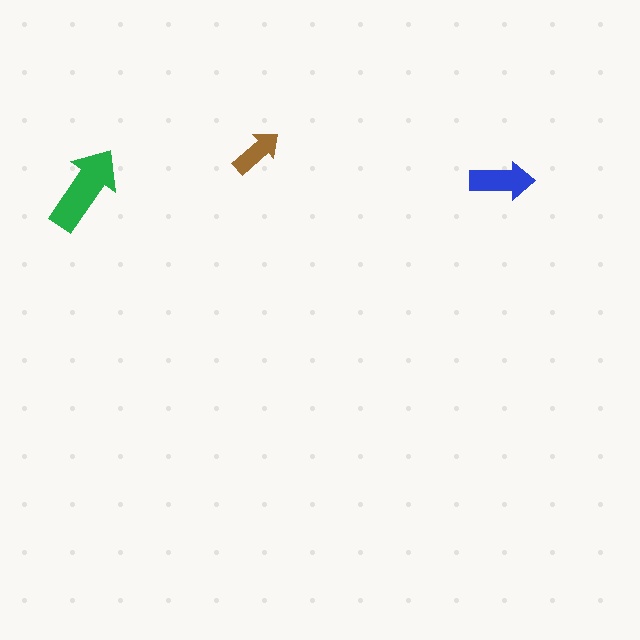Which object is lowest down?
The green arrow is bottommost.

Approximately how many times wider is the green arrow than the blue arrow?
About 1.5 times wider.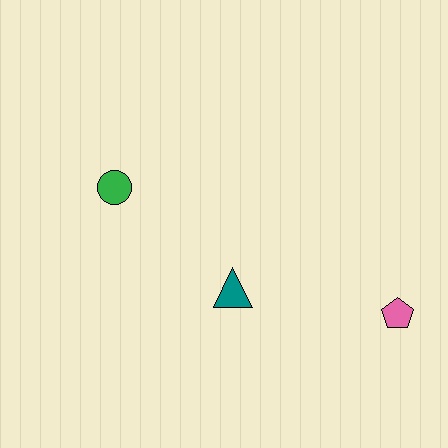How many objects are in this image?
There are 3 objects.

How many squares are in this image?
There are no squares.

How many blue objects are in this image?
There are no blue objects.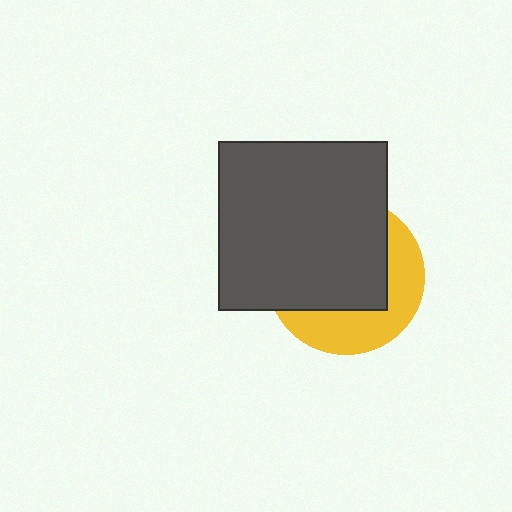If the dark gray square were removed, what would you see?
You would see the complete yellow circle.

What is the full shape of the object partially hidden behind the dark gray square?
The partially hidden object is a yellow circle.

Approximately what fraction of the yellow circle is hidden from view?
Roughly 62% of the yellow circle is hidden behind the dark gray square.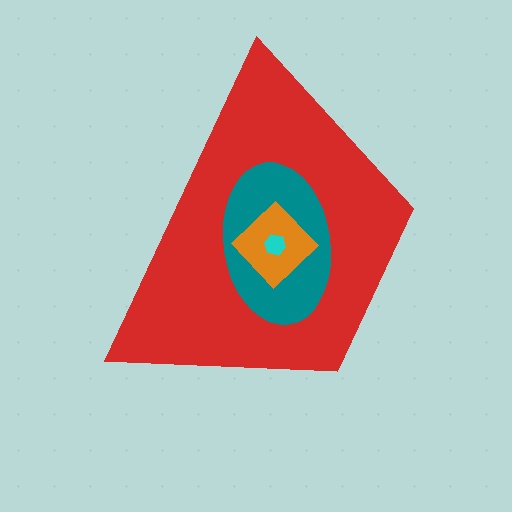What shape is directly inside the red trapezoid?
The teal ellipse.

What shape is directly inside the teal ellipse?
The orange diamond.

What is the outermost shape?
The red trapezoid.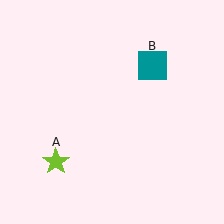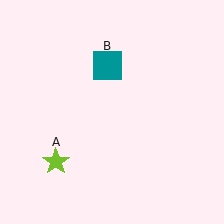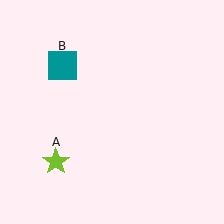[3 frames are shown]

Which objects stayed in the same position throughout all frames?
Lime star (object A) remained stationary.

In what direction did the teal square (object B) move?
The teal square (object B) moved left.